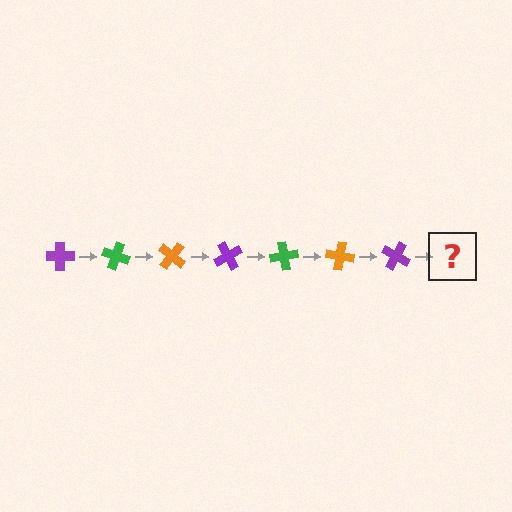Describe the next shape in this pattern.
It should be a green cross, rotated 140 degrees from the start.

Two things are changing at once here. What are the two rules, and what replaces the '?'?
The two rules are that it rotates 20 degrees each step and the color cycles through purple, green, and orange. The '?' should be a green cross, rotated 140 degrees from the start.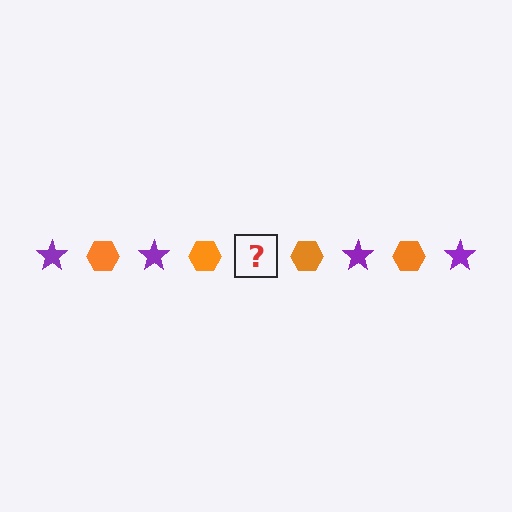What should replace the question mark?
The question mark should be replaced with a purple star.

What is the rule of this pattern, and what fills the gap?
The rule is that the pattern alternates between purple star and orange hexagon. The gap should be filled with a purple star.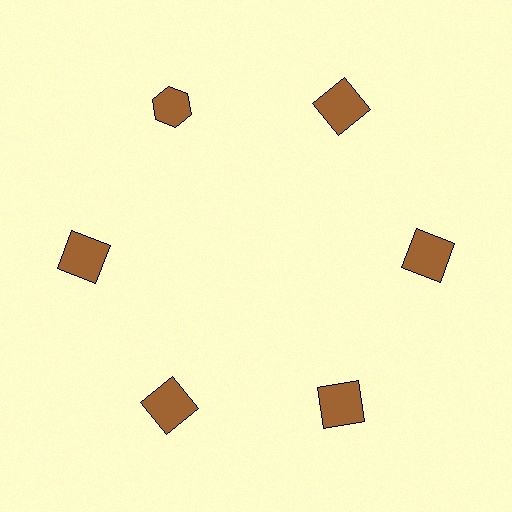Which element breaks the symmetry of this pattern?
The brown hexagon at roughly the 11 o'clock position breaks the symmetry. All other shapes are brown squares.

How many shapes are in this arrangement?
There are 6 shapes arranged in a ring pattern.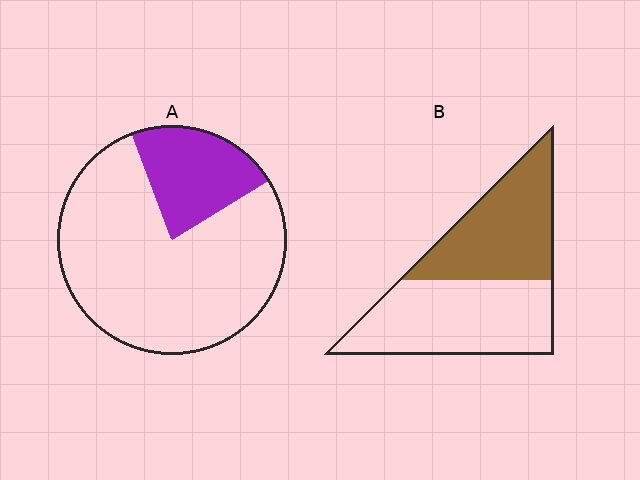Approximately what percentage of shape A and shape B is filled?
A is approximately 20% and B is approximately 45%.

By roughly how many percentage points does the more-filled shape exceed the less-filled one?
By roughly 25 percentage points (B over A).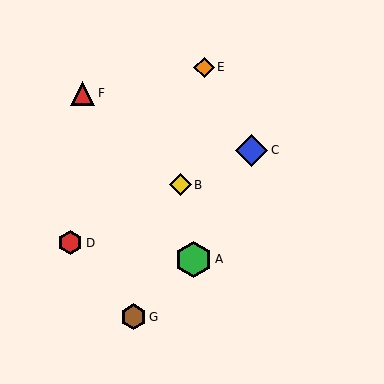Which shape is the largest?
The green hexagon (labeled A) is the largest.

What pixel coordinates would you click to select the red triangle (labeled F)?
Click at (83, 93) to select the red triangle F.